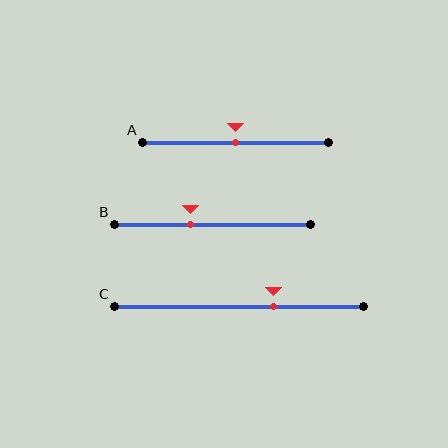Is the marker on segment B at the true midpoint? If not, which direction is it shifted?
No, the marker on segment B is shifted to the left by about 11% of the segment length.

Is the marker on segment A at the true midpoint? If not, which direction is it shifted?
Yes, the marker on segment A is at the true midpoint.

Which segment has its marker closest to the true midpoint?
Segment A has its marker closest to the true midpoint.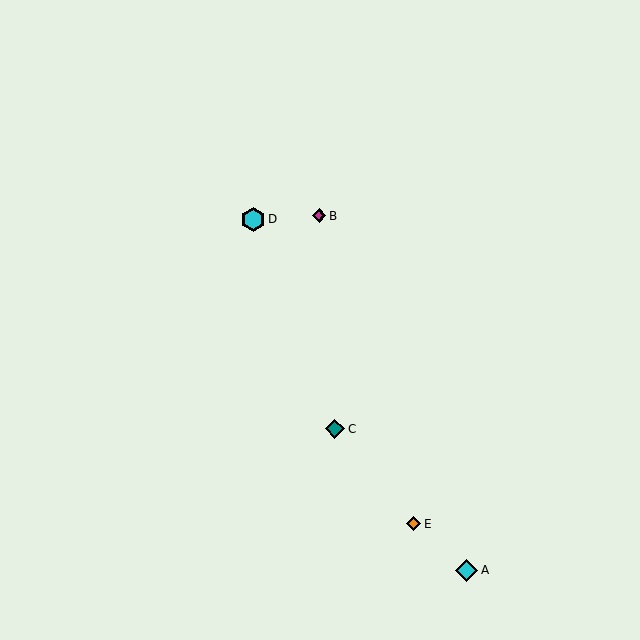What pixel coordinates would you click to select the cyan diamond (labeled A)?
Click at (467, 570) to select the cyan diamond A.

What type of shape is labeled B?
Shape B is a magenta diamond.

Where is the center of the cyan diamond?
The center of the cyan diamond is at (467, 570).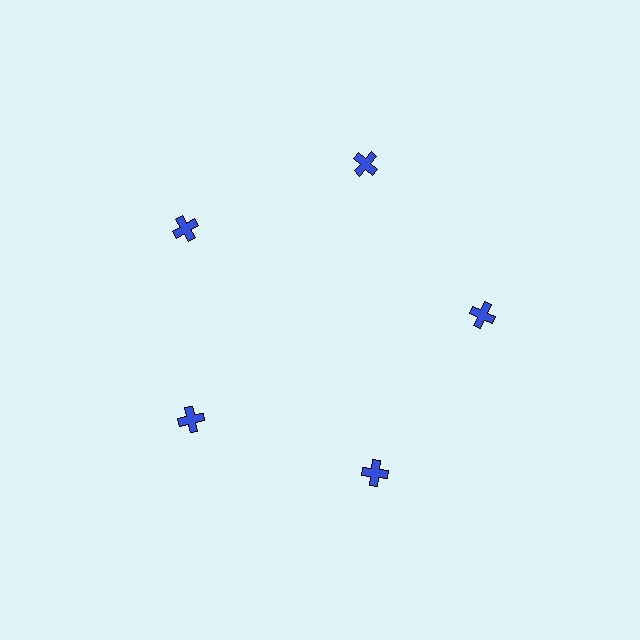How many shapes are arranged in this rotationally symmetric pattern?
There are 5 shapes, arranged in 5 groups of 1.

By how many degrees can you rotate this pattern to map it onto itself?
The pattern maps onto itself every 72 degrees of rotation.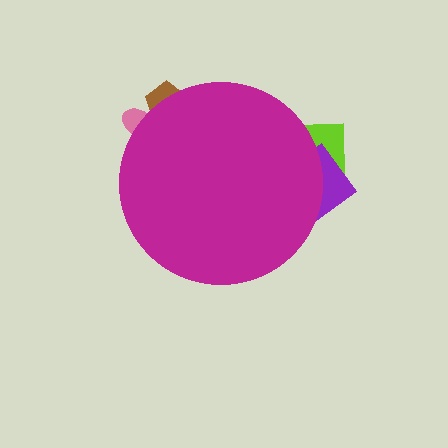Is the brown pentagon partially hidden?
Yes, the brown pentagon is partially hidden behind the magenta circle.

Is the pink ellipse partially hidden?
Yes, the pink ellipse is partially hidden behind the magenta circle.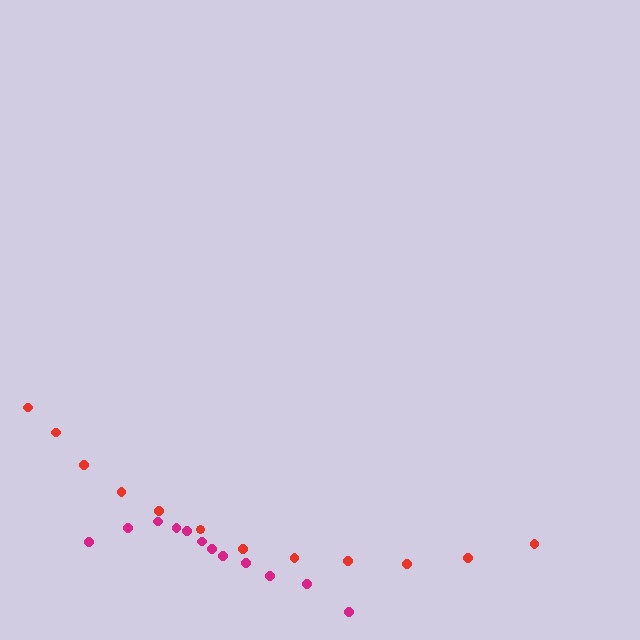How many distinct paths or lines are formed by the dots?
There are 2 distinct paths.